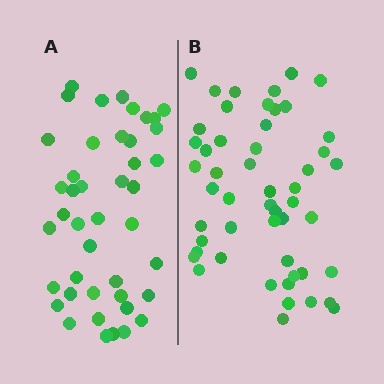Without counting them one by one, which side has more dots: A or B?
Region B (the right region) has more dots.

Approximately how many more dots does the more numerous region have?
Region B has roughly 8 or so more dots than region A.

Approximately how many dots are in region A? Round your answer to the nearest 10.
About 40 dots. (The exact count is 43, which rounds to 40.)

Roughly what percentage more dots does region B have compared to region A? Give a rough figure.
About 20% more.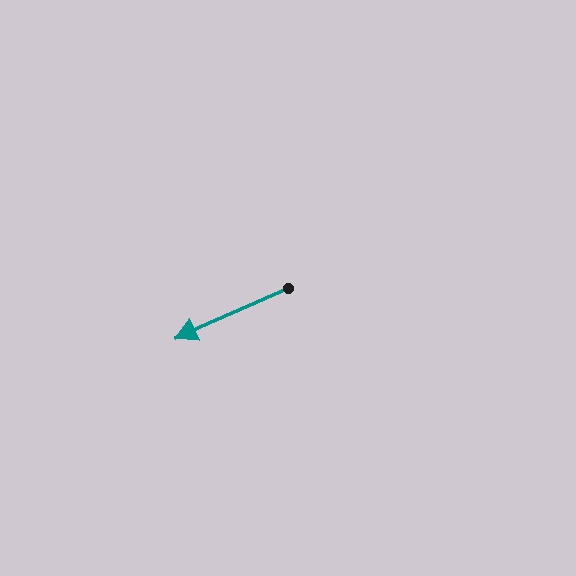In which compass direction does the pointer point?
Southwest.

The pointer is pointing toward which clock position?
Roughly 8 o'clock.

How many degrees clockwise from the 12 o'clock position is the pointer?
Approximately 246 degrees.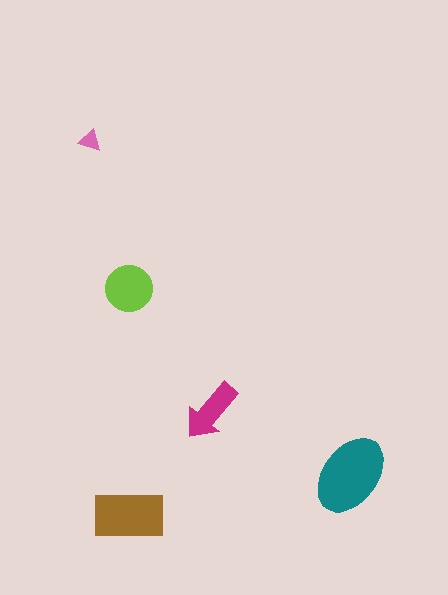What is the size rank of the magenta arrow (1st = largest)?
4th.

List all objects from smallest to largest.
The pink triangle, the magenta arrow, the lime circle, the brown rectangle, the teal ellipse.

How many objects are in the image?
There are 5 objects in the image.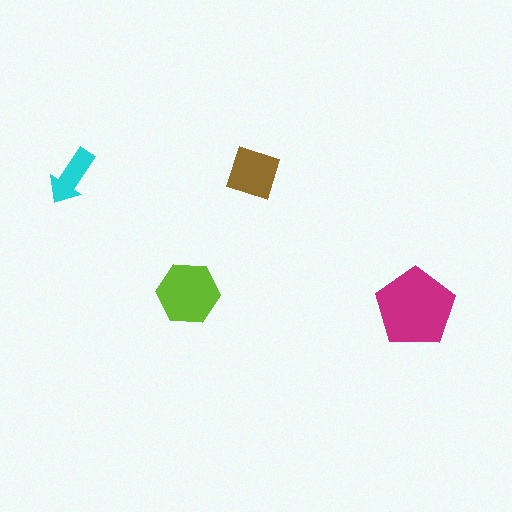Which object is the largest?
The magenta pentagon.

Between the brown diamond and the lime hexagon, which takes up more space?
The lime hexagon.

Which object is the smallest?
The cyan arrow.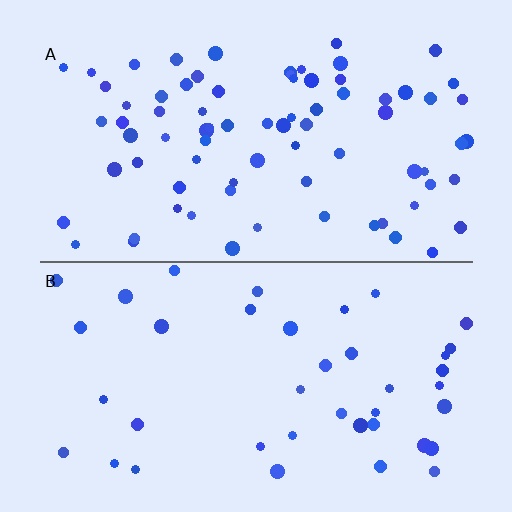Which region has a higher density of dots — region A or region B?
A (the top).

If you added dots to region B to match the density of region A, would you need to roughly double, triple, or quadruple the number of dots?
Approximately double.